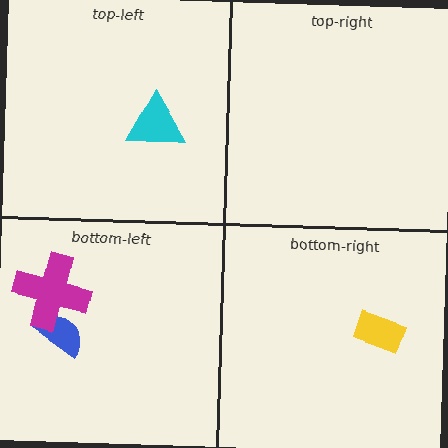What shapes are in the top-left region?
The cyan triangle.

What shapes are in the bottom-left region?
The blue semicircle, the magenta cross.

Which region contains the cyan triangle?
The top-left region.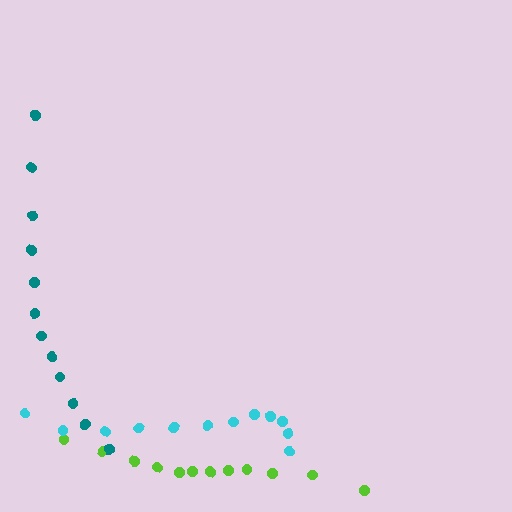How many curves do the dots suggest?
There are 3 distinct paths.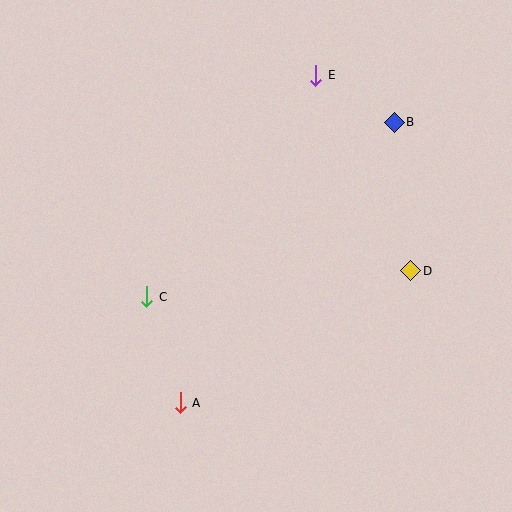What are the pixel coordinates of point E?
Point E is at (316, 75).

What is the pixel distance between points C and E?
The distance between C and E is 279 pixels.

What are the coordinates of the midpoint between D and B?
The midpoint between D and B is at (403, 197).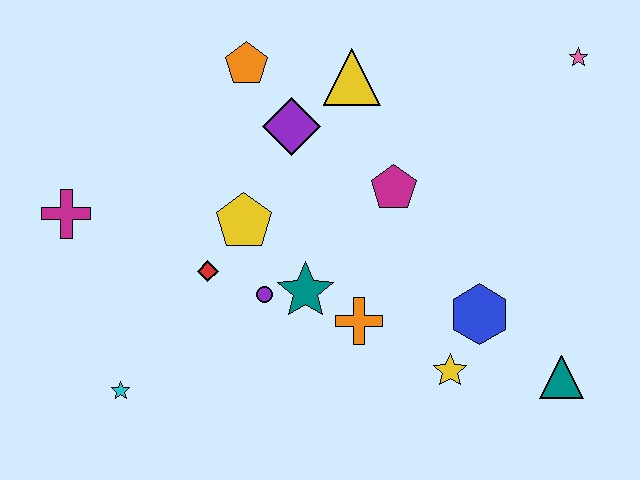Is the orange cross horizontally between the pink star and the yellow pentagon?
Yes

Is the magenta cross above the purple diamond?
No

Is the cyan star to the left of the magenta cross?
No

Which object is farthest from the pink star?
The cyan star is farthest from the pink star.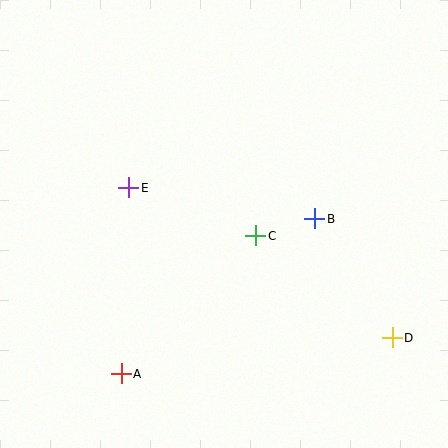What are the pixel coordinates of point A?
Point A is at (121, 374).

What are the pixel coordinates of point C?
Point C is at (256, 236).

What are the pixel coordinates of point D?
Point D is at (392, 338).